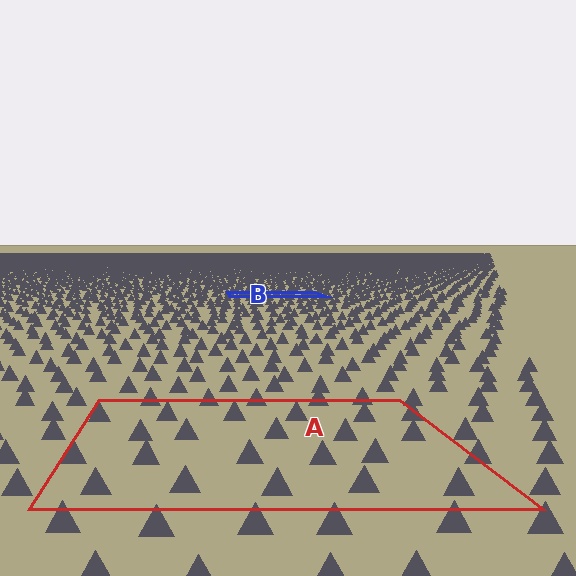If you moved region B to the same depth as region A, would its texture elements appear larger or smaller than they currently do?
They would appear larger. At a closer depth, the same texture elements are projected at a bigger on-screen size.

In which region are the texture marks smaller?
The texture marks are smaller in region B, because it is farther away.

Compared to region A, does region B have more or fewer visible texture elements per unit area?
Region B has more texture elements per unit area — they are packed more densely because it is farther away.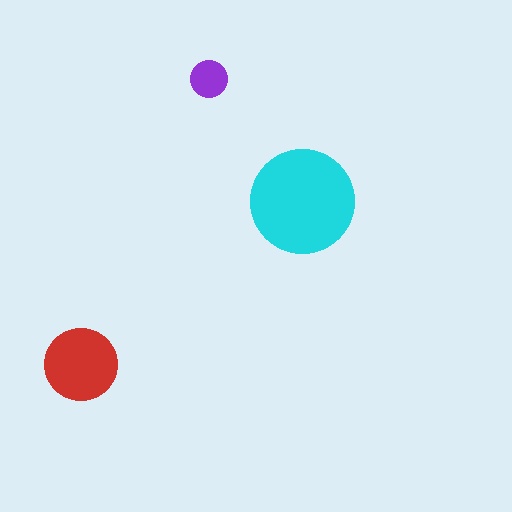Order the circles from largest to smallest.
the cyan one, the red one, the purple one.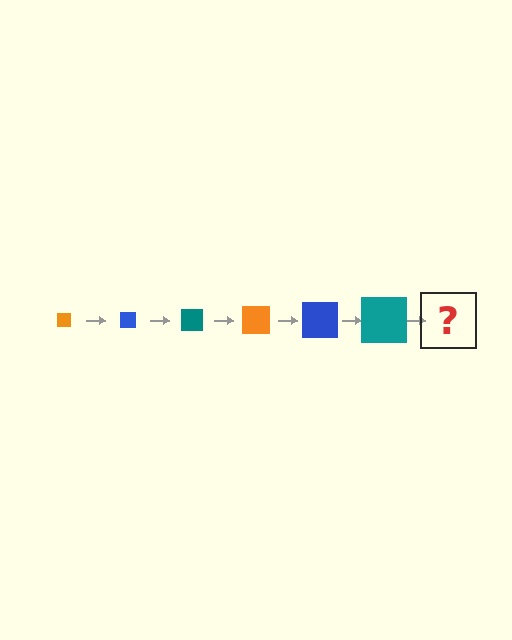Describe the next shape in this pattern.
It should be an orange square, larger than the previous one.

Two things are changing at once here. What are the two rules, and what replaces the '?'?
The two rules are that the square grows larger each step and the color cycles through orange, blue, and teal. The '?' should be an orange square, larger than the previous one.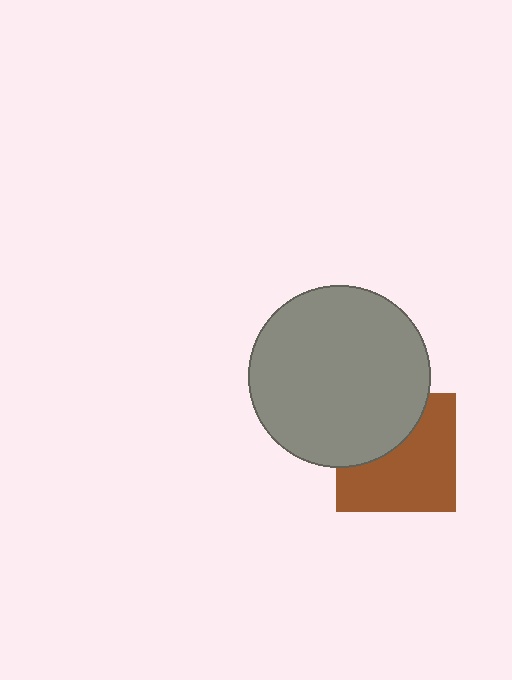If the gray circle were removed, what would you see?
You would see the complete brown square.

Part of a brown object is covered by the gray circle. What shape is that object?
It is a square.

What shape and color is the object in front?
The object in front is a gray circle.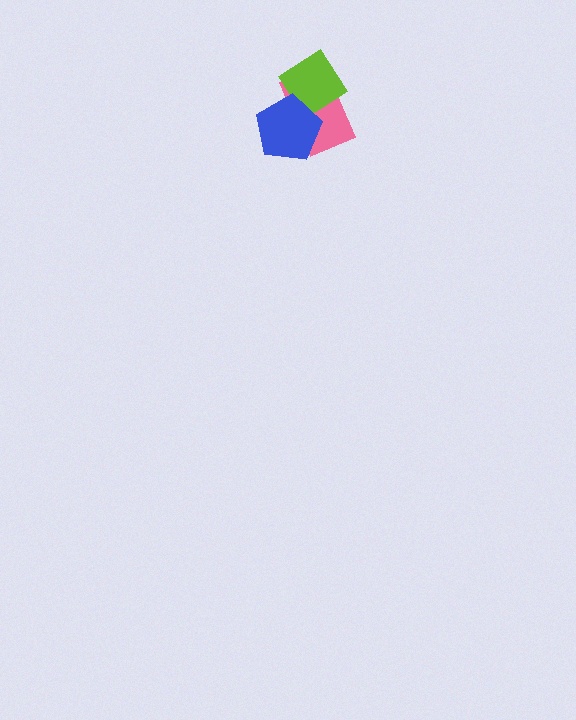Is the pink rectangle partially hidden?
Yes, it is partially covered by another shape.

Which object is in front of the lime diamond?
The blue pentagon is in front of the lime diamond.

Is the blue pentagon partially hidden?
No, no other shape covers it.